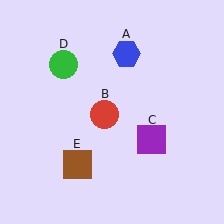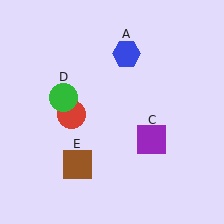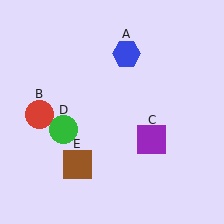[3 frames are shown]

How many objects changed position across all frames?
2 objects changed position: red circle (object B), green circle (object D).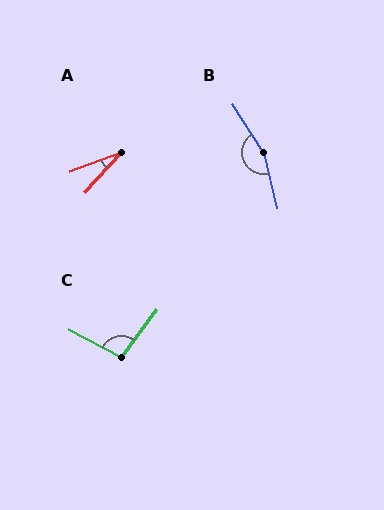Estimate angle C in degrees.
Approximately 98 degrees.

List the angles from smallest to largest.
A (27°), C (98°), B (161°).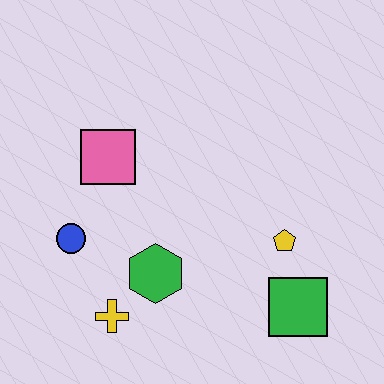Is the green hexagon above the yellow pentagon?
No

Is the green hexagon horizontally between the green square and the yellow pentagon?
No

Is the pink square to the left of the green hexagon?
Yes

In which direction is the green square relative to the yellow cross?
The green square is to the right of the yellow cross.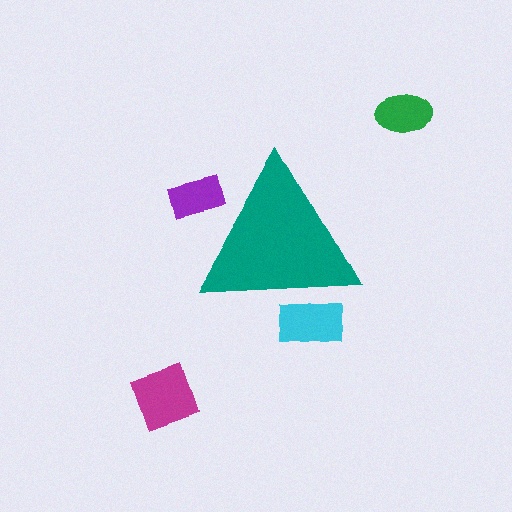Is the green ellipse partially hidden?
No, the green ellipse is fully visible.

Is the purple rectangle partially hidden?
Yes, the purple rectangle is partially hidden behind the teal triangle.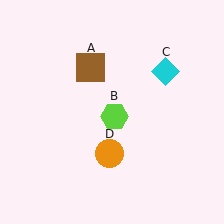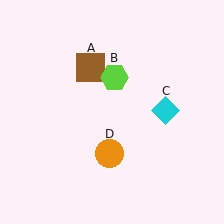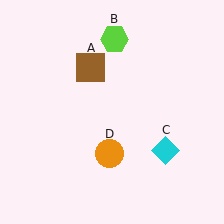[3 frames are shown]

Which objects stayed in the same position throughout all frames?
Brown square (object A) and orange circle (object D) remained stationary.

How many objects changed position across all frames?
2 objects changed position: lime hexagon (object B), cyan diamond (object C).